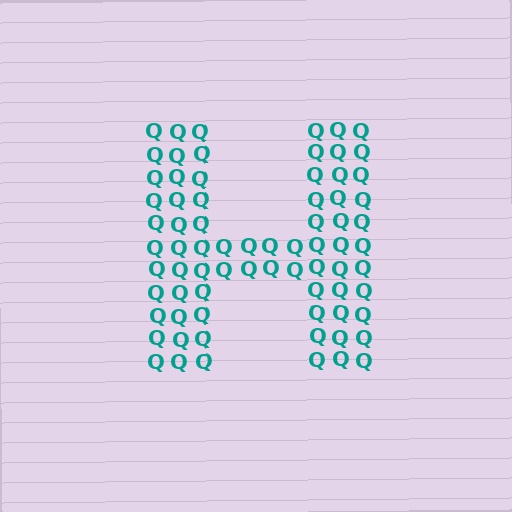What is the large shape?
The large shape is the letter H.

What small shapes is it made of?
It is made of small letter Q's.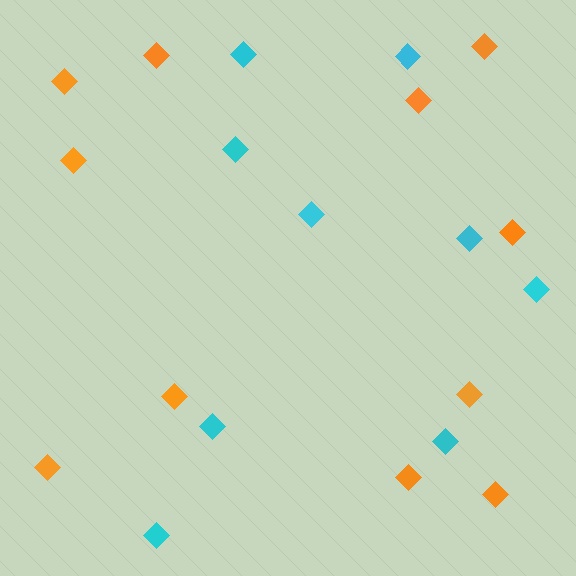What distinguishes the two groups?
There are 2 groups: one group of cyan diamonds (9) and one group of orange diamonds (11).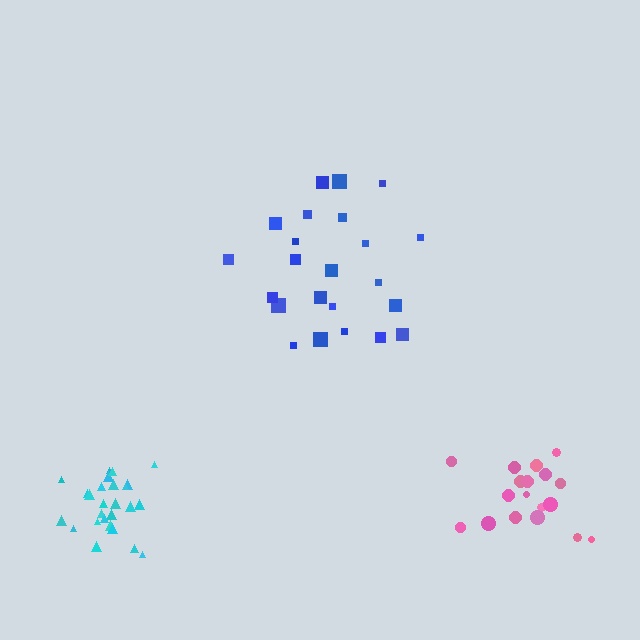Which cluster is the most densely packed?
Cyan.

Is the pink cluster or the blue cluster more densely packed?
Pink.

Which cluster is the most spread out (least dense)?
Blue.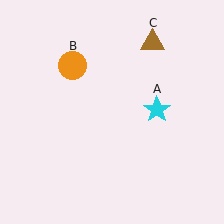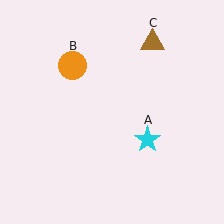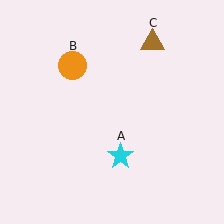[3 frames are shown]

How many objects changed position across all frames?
1 object changed position: cyan star (object A).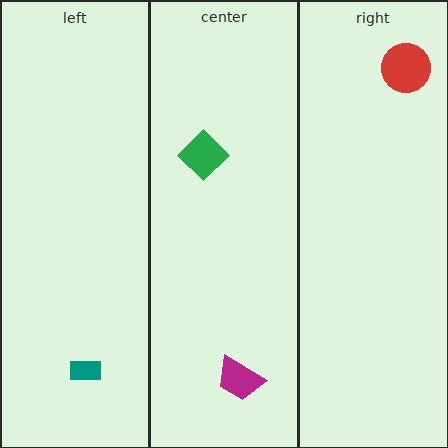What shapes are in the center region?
The magenta trapezoid, the green diamond.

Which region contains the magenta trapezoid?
The center region.